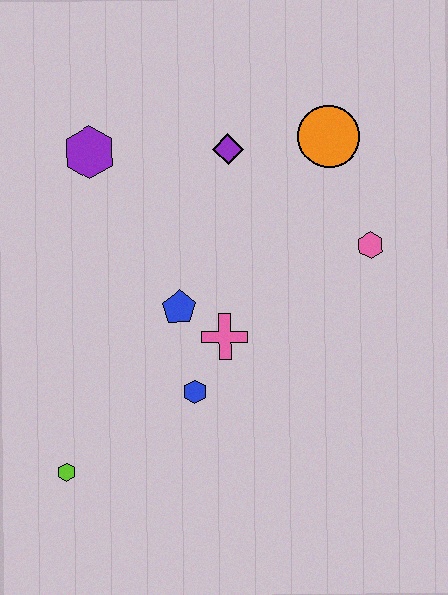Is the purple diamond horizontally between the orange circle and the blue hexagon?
Yes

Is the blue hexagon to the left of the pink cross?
Yes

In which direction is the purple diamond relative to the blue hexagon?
The purple diamond is above the blue hexagon.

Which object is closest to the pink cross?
The blue pentagon is closest to the pink cross.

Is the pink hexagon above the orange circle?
No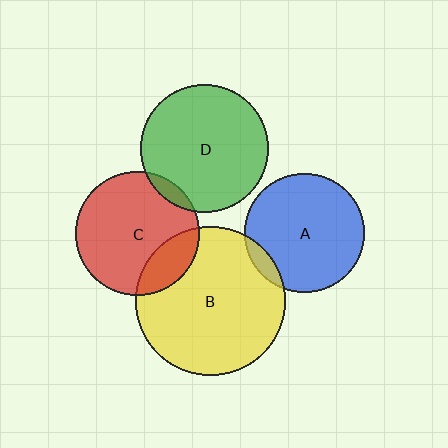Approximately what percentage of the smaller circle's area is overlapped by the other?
Approximately 5%.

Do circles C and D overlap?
Yes.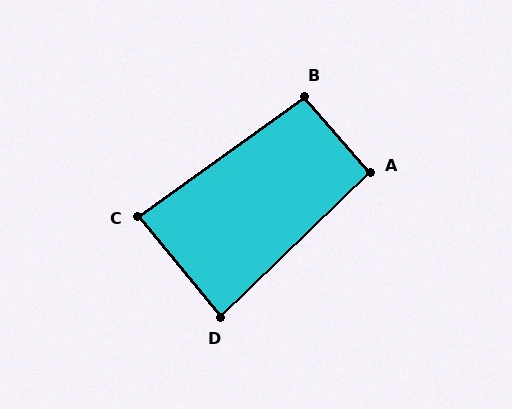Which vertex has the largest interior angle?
B, at approximately 95 degrees.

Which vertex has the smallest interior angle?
D, at approximately 85 degrees.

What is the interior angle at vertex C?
Approximately 86 degrees (approximately right).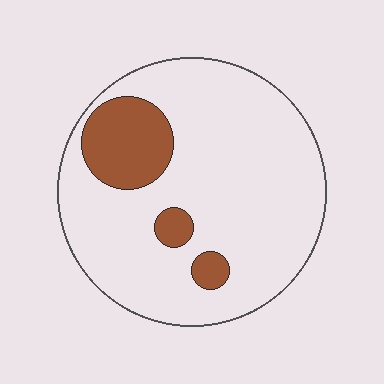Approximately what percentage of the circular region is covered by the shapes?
Approximately 15%.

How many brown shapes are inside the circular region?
3.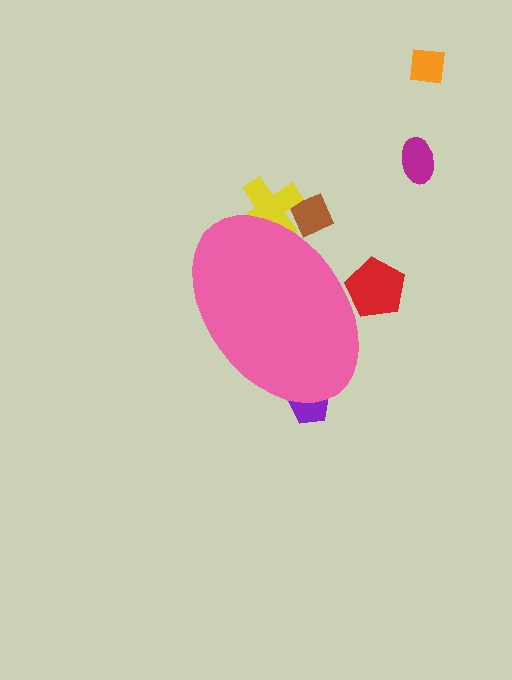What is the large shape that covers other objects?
A pink ellipse.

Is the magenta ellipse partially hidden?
No, the magenta ellipse is fully visible.